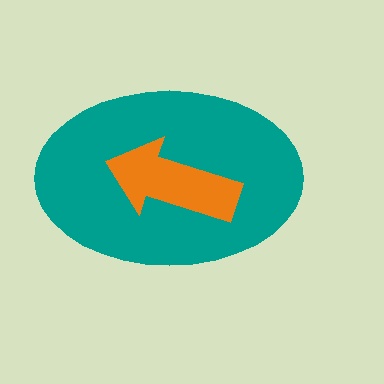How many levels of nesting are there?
2.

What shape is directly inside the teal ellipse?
The orange arrow.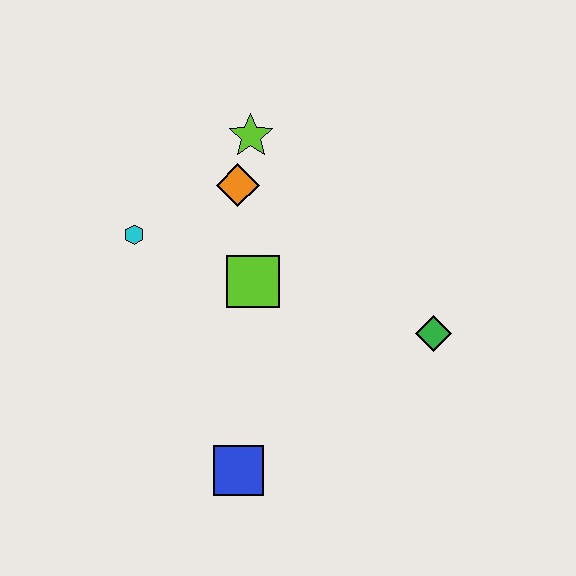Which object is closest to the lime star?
The orange diamond is closest to the lime star.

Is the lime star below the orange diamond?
No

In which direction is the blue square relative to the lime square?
The blue square is below the lime square.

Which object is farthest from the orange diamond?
The blue square is farthest from the orange diamond.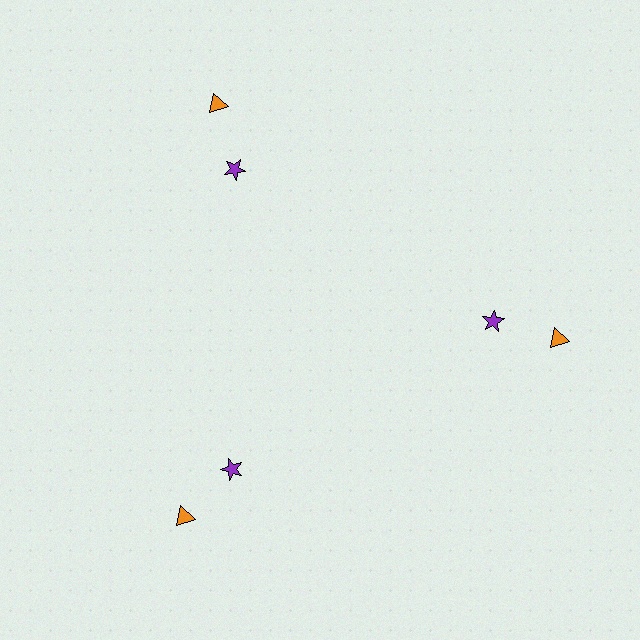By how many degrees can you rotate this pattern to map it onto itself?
The pattern maps onto itself every 120 degrees of rotation.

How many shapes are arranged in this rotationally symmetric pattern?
There are 6 shapes, arranged in 3 groups of 2.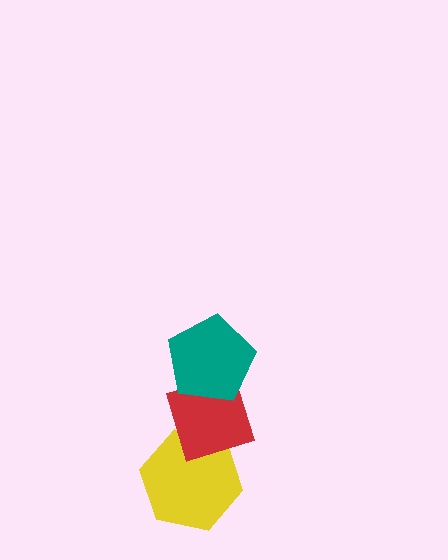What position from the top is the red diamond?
The red diamond is 2nd from the top.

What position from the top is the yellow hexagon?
The yellow hexagon is 3rd from the top.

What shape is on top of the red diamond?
The teal pentagon is on top of the red diamond.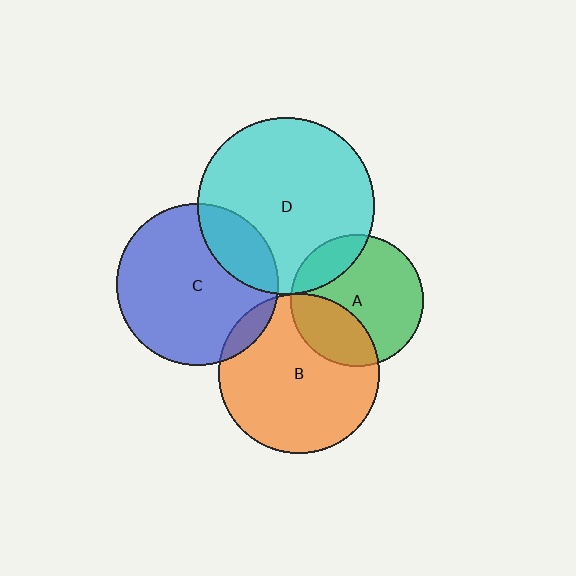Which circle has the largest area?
Circle D (cyan).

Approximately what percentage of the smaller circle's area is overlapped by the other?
Approximately 10%.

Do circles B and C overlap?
Yes.